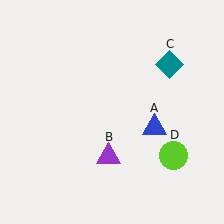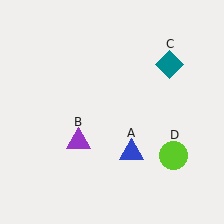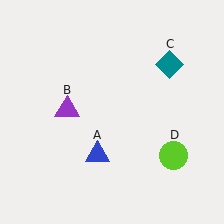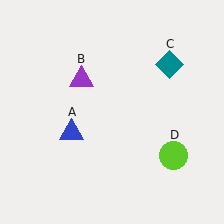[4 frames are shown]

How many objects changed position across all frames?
2 objects changed position: blue triangle (object A), purple triangle (object B).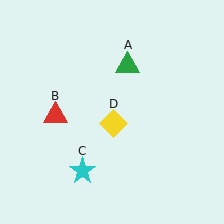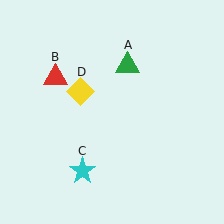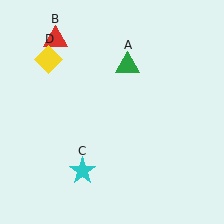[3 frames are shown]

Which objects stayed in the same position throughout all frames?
Green triangle (object A) and cyan star (object C) remained stationary.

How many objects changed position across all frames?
2 objects changed position: red triangle (object B), yellow diamond (object D).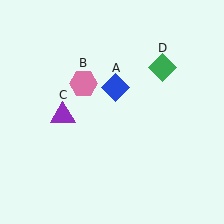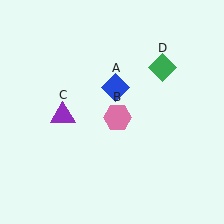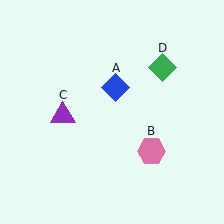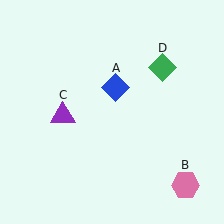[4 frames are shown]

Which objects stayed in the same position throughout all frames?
Blue diamond (object A) and purple triangle (object C) and green diamond (object D) remained stationary.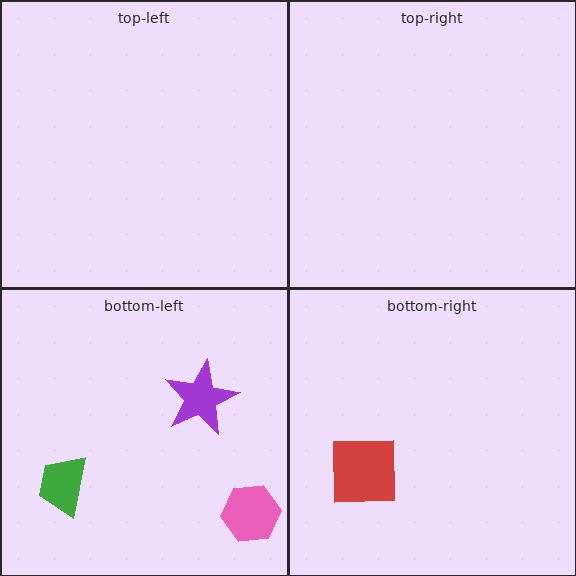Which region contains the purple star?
The bottom-left region.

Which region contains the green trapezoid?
The bottom-left region.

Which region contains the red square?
The bottom-right region.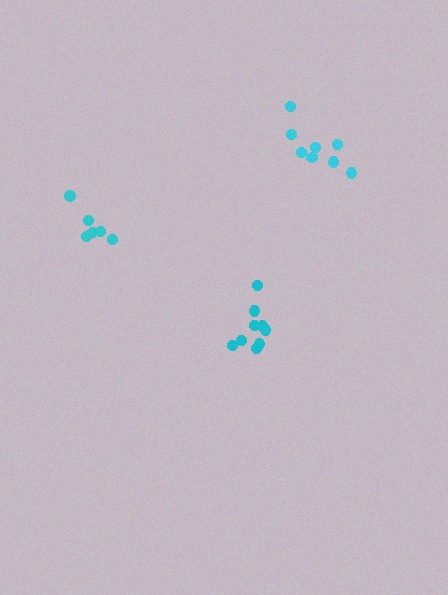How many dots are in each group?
Group 1: 6 dots, Group 2: 8 dots, Group 3: 9 dots (23 total).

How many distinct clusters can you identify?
There are 3 distinct clusters.